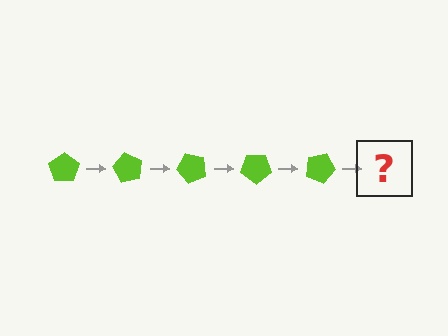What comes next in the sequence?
The next element should be a lime pentagon rotated 300 degrees.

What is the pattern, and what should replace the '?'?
The pattern is that the pentagon rotates 60 degrees each step. The '?' should be a lime pentagon rotated 300 degrees.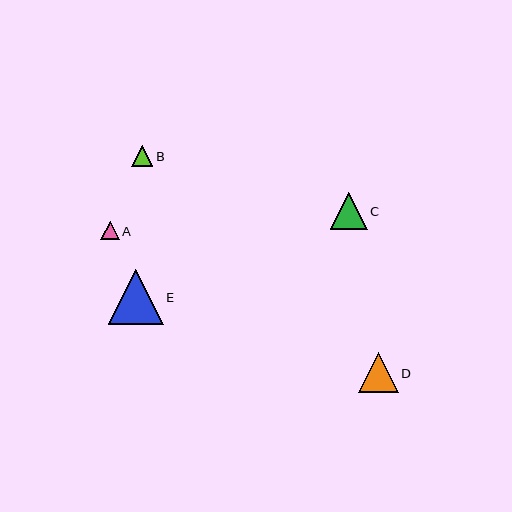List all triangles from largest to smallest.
From largest to smallest: E, D, C, B, A.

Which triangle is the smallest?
Triangle A is the smallest with a size of approximately 18 pixels.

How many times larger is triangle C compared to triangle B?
Triangle C is approximately 1.8 times the size of triangle B.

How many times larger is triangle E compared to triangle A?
Triangle E is approximately 3.0 times the size of triangle A.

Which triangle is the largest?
Triangle E is the largest with a size of approximately 55 pixels.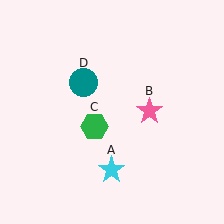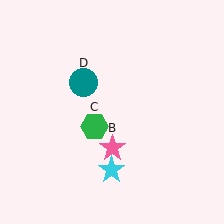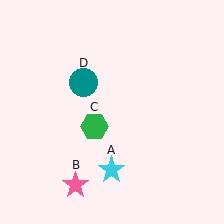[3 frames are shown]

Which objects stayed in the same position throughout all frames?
Cyan star (object A) and green hexagon (object C) and teal circle (object D) remained stationary.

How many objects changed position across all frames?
1 object changed position: pink star (object B).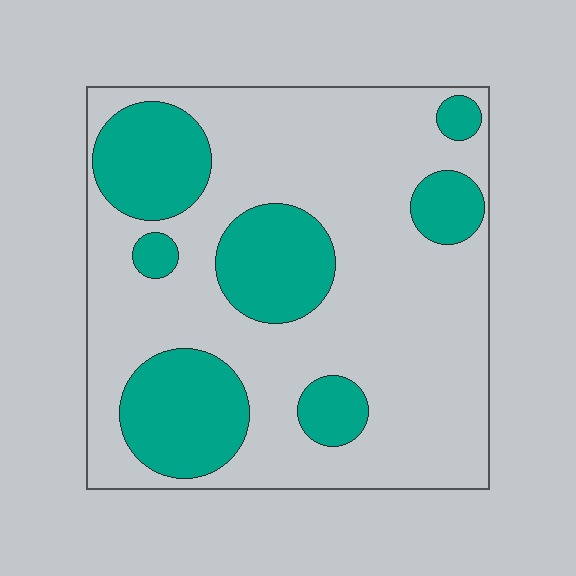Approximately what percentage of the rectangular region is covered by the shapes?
Approximately 30%.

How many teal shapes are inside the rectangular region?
7.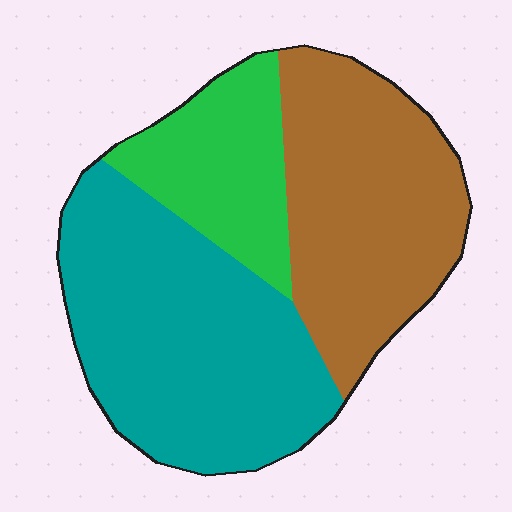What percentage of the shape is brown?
Brown takes up about three eighths (3/8) of the shape.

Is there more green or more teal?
Teal.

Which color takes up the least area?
Green, at roughly 20%.